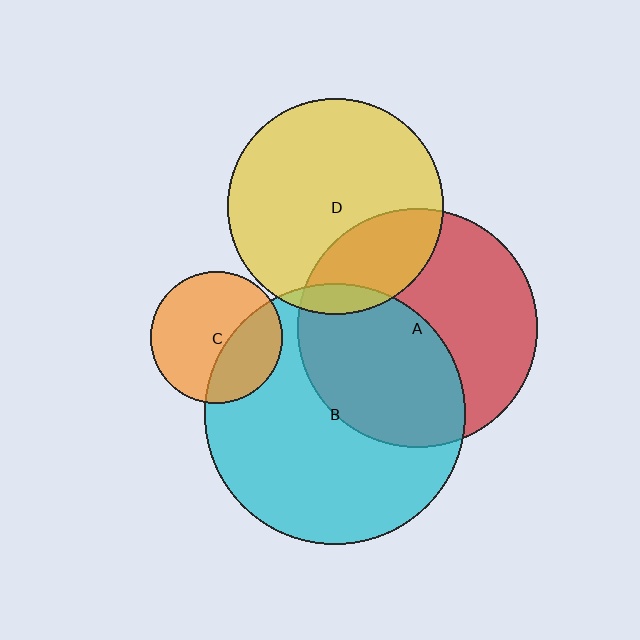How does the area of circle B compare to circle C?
Approximately 3.9 times.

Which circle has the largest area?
Circle B (cyan).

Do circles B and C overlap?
Yes.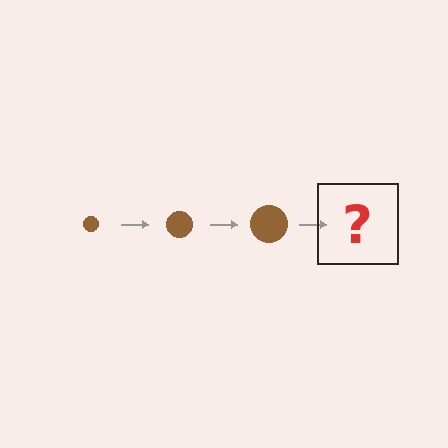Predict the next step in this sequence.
The next step is a brown circle, larger than the previous one.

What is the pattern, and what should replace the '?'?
The pattern is that the circle gets progressively larger each step. The '?' should be a brown circle, larger than the previous one.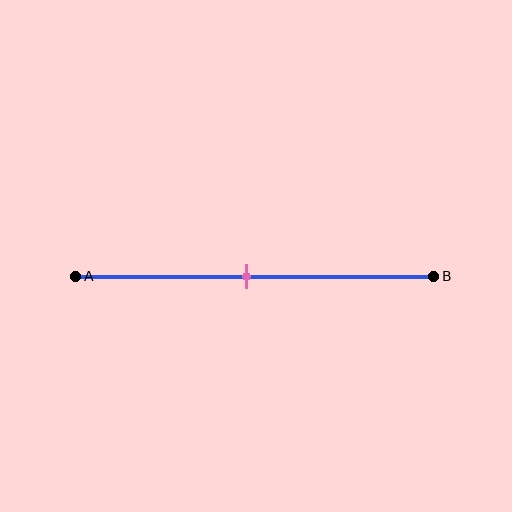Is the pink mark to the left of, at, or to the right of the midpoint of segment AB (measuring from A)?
The pink mark is approximately at the midpoint of segment AB.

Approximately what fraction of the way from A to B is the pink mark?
The pink mark is approximately 50% of the way from A to B.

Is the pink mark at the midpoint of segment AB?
Yes, the mark is approximately at the midpoint.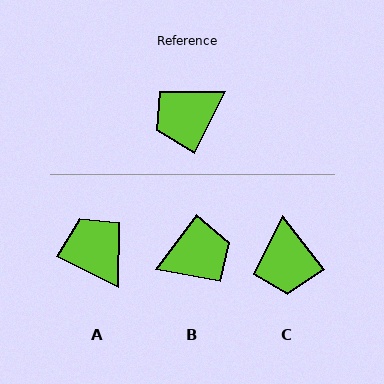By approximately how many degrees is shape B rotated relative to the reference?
Approximately 170 degrees counter-clockwise.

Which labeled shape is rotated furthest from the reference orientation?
B, about 170 degrees away.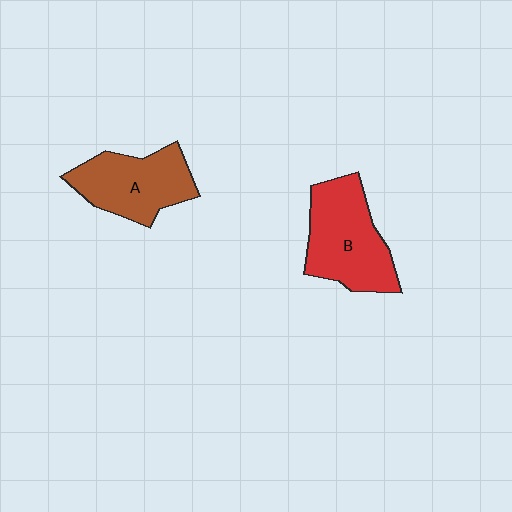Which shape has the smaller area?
Shape A (brown).